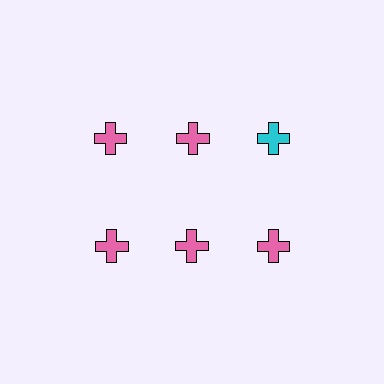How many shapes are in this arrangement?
There are 6 shapes arranged in a grid pattern.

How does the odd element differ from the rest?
It has a different color: cyan instead of pink.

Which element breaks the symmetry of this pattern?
The cyan cross in the top row, center column breaks the symmetry. All other shapes are pink crosses.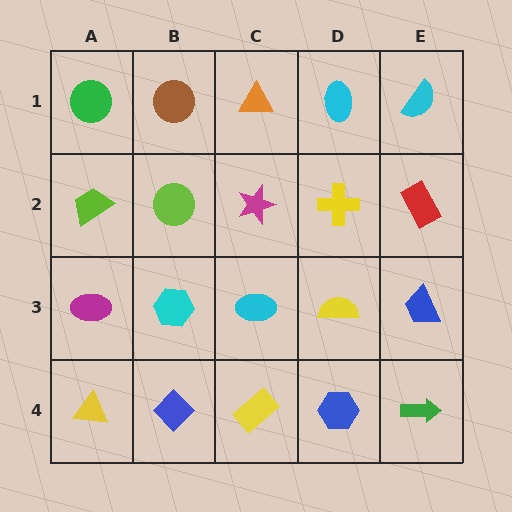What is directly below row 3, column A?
A yellow triangle.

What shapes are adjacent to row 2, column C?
An orange triangle (row 1, column C), a cyan ellipse (row 3, column C), a lime circle (row 2, column B), a yellow cross (row 2, column D).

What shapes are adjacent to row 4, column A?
A magenta ellipse (row 3, column A), a blue diamond (row 4, column B).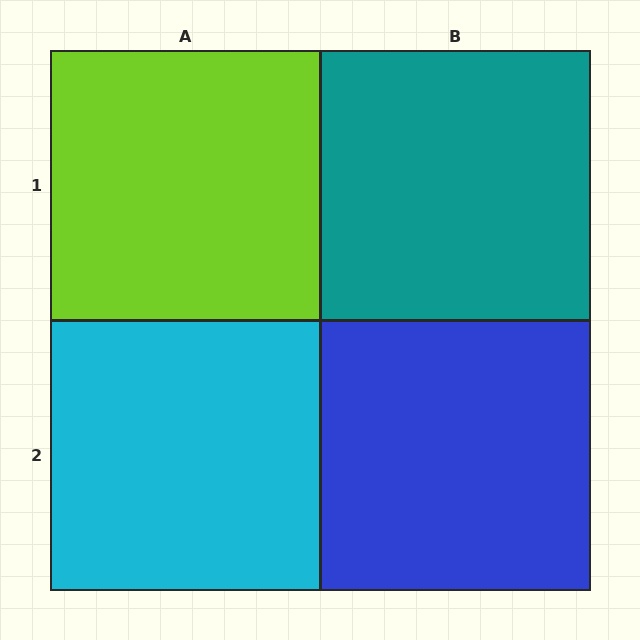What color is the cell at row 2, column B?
Blue.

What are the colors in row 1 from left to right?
Lime, teal.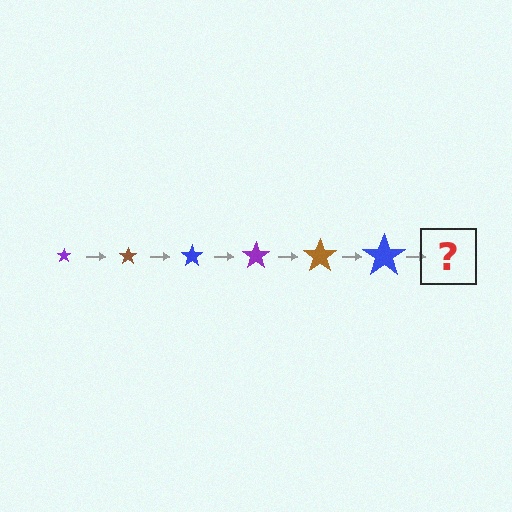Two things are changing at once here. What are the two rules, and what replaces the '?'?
The two rules are that the star grows larger each step and the color cycles through purple, brown, and blue. The '?' should be a purple star, larger than the previous one.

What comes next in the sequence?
The next element should be a purple star, larger than the previous one.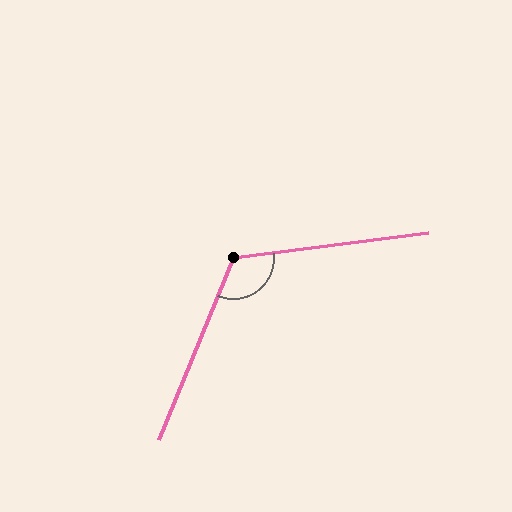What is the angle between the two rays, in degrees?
Approximately 119 degrees.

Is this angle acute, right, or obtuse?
It is obtuse.